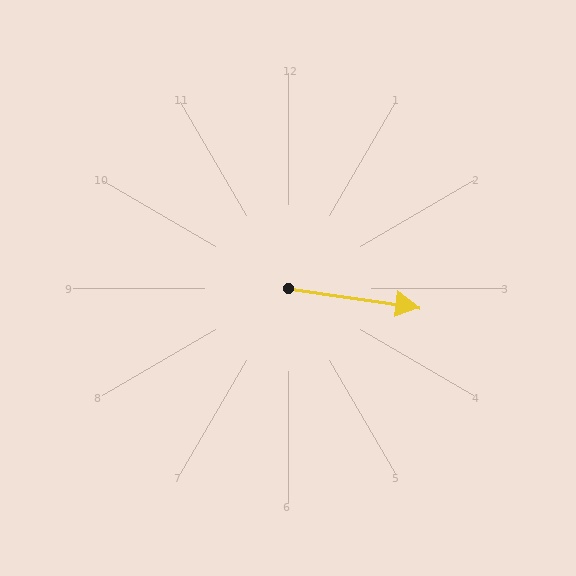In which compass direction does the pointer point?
East.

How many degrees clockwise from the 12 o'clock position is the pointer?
Approximately 98 degrees.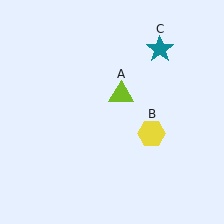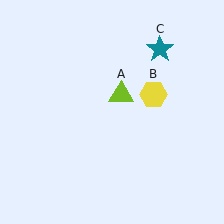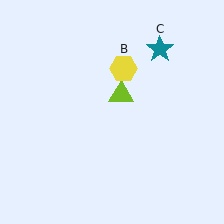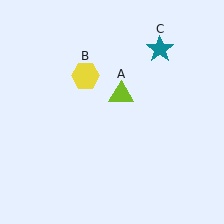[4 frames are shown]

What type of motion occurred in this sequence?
The yellow hexagon (object B) rotated counterclockwise around the center of the scene.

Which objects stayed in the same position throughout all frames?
Lime triangle (object A) and teal star (object C) remained stationary.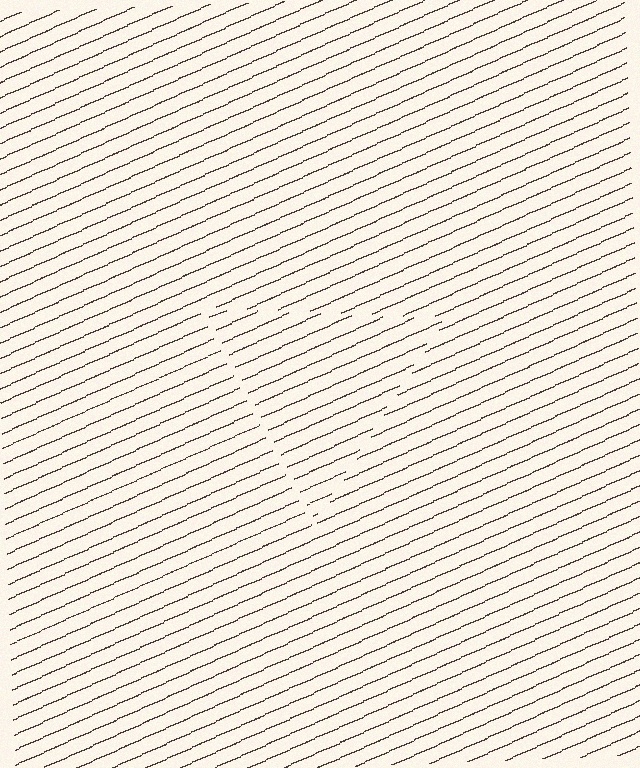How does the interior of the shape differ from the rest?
The interior of the shape contains the same grating, shifted by half a period — the contour is defined by the phase discontinuity where line-ends from the inner and outer gratings abut.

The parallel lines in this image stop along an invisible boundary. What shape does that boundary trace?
An illusory triangle. The interior of the shape contains the same grating, shifted by half a period — the contour is defined by the phase discontinuity where line-ends from the inner and outer gratings abut.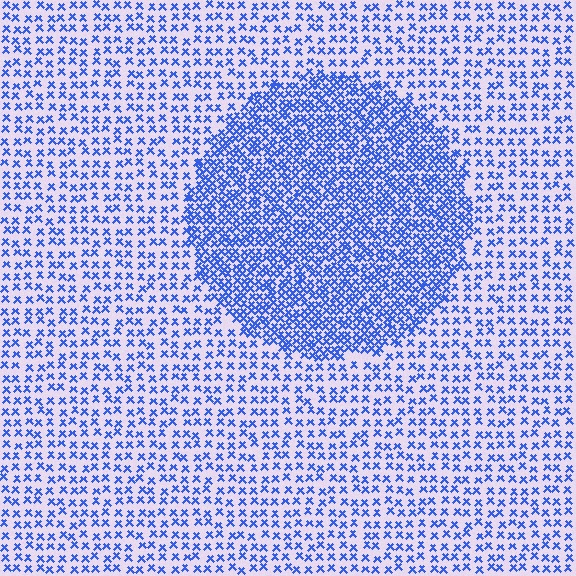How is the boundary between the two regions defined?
The boundary is defined by a change in element density (approximately 2.3x ratio). All elements are the same color, size, and shape.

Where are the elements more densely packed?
The elements are more densely packed inside the circle boundary.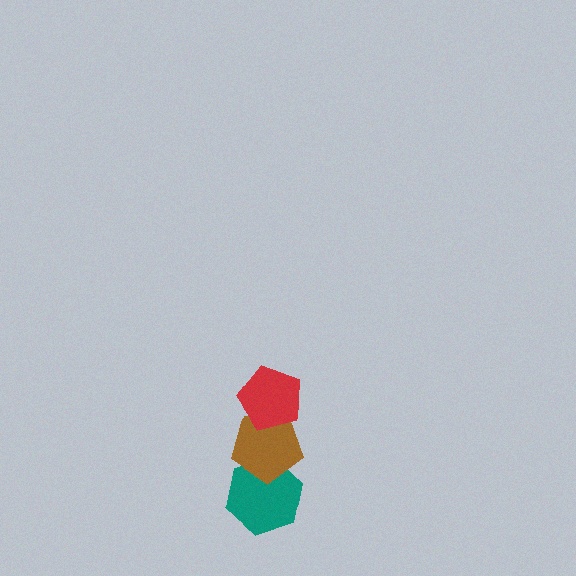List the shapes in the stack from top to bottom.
From top to bottom: the red pentagon, the brown pentagon, the teal hexagon.